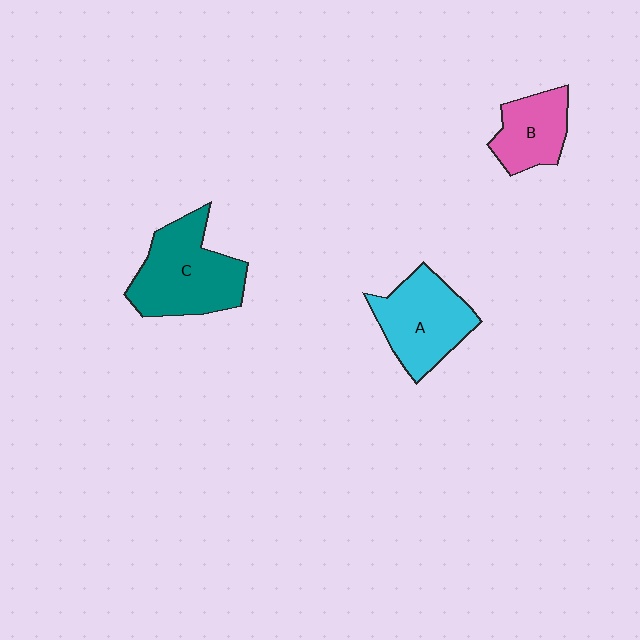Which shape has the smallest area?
Shape B (pink).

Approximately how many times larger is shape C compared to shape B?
Approximately 1.7 times.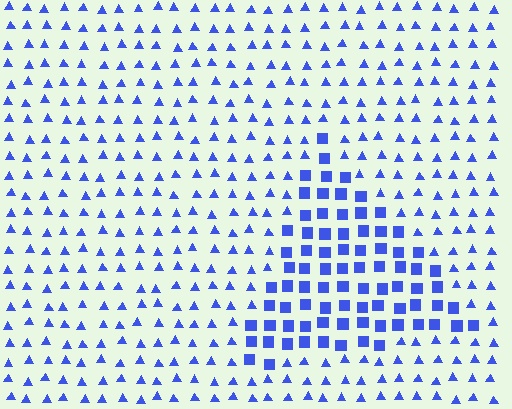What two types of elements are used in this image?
The image uses squares inside the triangle region and triangles outside it.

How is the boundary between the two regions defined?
The boundary is defined by a change in element shape: squares inside vs. triangles outside. All elements share the same color and spacing.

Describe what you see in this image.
The image is filled with small blue elements arranged in a uniform grid. A triangle-shaped region contains squares, while the surrounding area contains triangles. The boundary is defined purely by the change in element shape.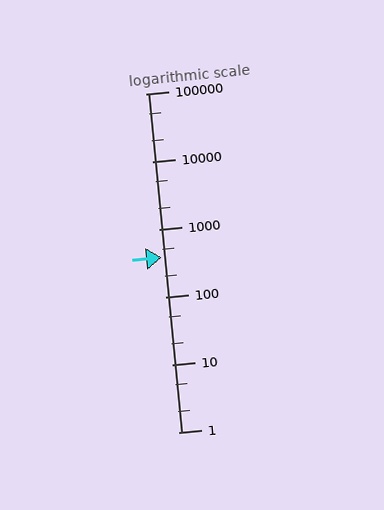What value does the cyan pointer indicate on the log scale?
The pointer indicates approximately 380.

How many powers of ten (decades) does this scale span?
The scale spans 5 decades, from 1 to 100000.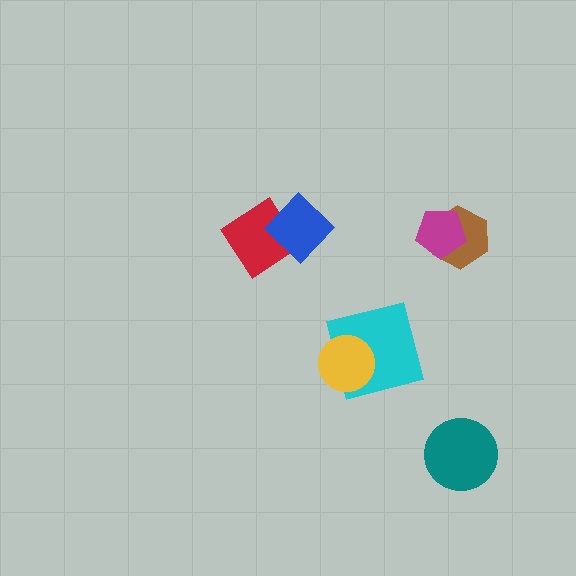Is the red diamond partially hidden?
Yes, it is partially covered by another shape.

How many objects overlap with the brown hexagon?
1 object overlaps with the brown hexagon.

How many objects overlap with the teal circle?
0 objects overlap with the teal circle.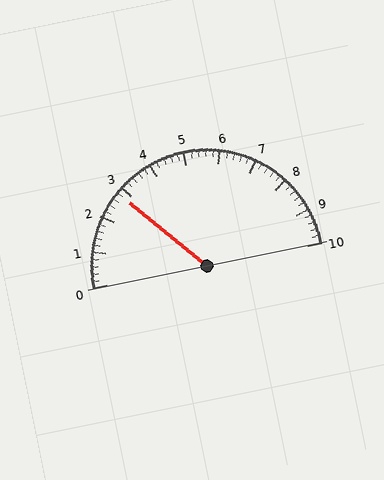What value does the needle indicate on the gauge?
The needle indicates approximately 2.8.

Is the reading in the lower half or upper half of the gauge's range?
The reading is in the lower half of the range (0 to 10).